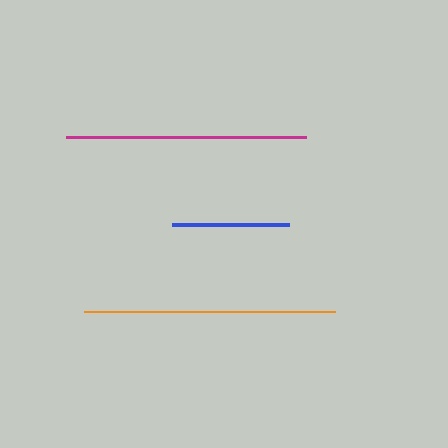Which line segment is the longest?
The orange line is the longest at approximately 251 pixels.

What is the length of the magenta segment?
The magenta segment is approximately 240 pixels long.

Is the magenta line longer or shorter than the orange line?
The orange line is longer than the magenta line.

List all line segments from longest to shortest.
From longest to shortest: orange, magenta, blue.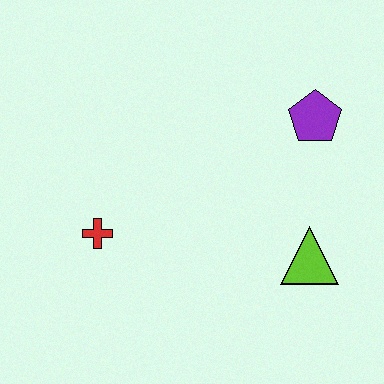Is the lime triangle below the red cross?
Yes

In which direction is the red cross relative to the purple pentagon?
The red cross is to the left of the purple pentagon.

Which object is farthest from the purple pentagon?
The red cross is farthest from the purple pentagon.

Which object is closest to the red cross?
The lime triangle is closest to the red cross.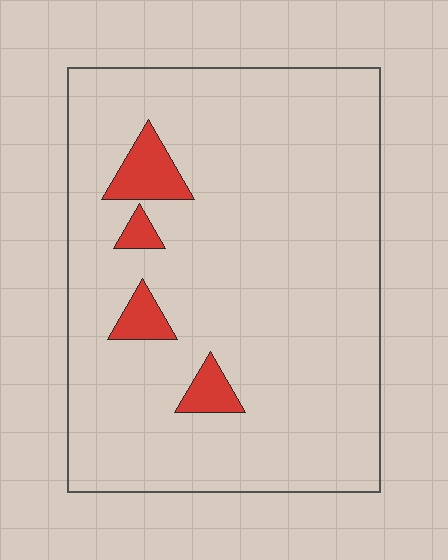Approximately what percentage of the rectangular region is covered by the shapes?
Approximately 5%.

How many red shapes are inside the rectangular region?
4.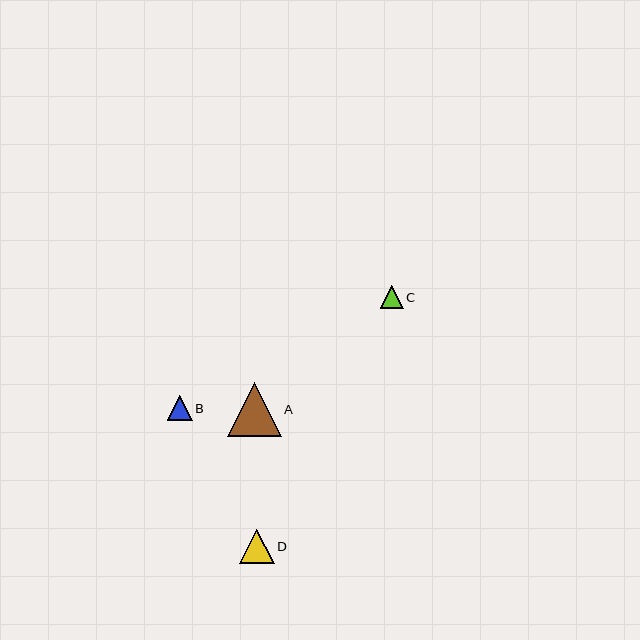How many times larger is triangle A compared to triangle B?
Triangle A is approximately 2.2 times the size of triangle B.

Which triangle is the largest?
Triangle A is the largest with a size of approximately 54 pixels.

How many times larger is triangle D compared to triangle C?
Triangle D is approximately 1.5 times the size of triangle C.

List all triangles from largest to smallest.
From largest to smallest: A, D, B, C.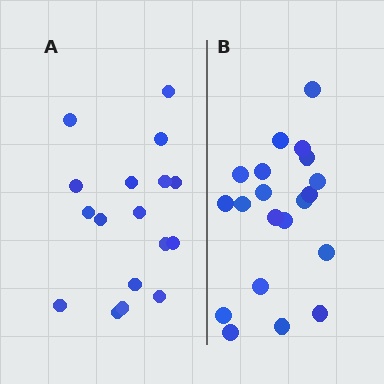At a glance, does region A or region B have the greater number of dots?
Region B (the right region) has more dots.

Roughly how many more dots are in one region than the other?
Region B has just a few more — roughly 2 or 3 more dots than region A.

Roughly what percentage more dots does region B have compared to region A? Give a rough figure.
About 20% more.